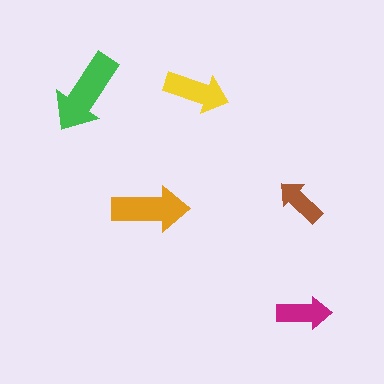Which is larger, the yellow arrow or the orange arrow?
The orange one.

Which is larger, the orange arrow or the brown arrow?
The orange one.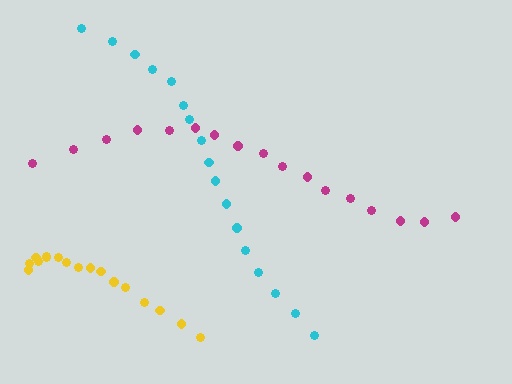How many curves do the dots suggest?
There are 3 distinct paths.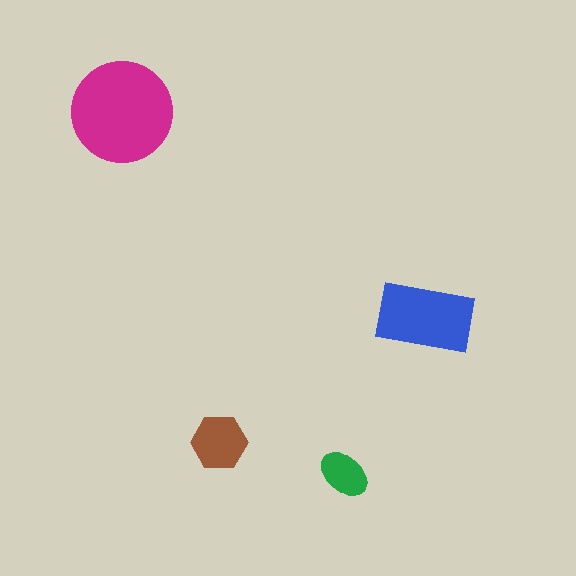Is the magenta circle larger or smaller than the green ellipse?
Larger.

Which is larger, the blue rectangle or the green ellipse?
The blue rectangle.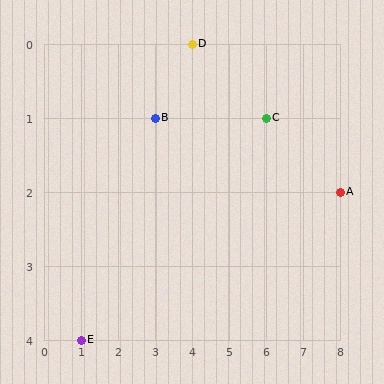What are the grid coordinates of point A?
Point A is at grid coordinates (8, 2).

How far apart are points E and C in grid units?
Points E and C are 5 columns and 3 rows apart (about 5.8 grid units diagonally).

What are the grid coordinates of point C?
Point C is at grid coordinates (6, 1).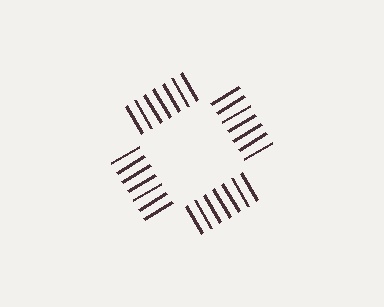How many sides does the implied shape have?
4 sides — the line-ends trace a square.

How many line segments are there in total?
28 — 7 along each of the 4 edges.